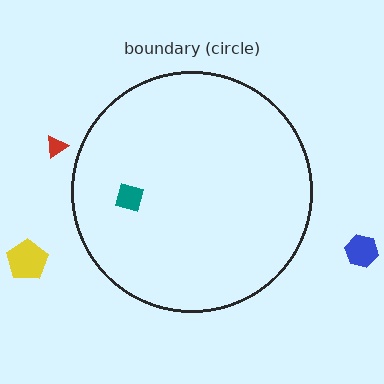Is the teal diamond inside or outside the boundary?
Inside.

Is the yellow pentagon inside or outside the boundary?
Outside.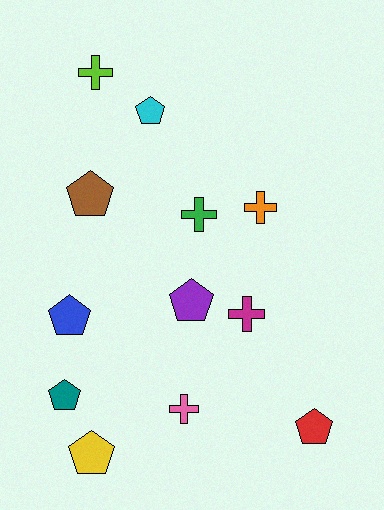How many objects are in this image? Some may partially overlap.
There are 12 objects.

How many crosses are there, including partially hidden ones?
There are 5 crosses.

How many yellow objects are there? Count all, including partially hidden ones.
There is 1 yellow object.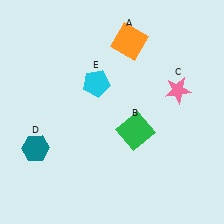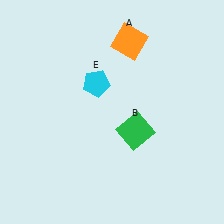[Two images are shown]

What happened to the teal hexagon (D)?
The teal hexagon (D) was removed in Image 2. It was in the bottom-left area of Image 1.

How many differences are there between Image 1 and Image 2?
There are 2 differences between the two images.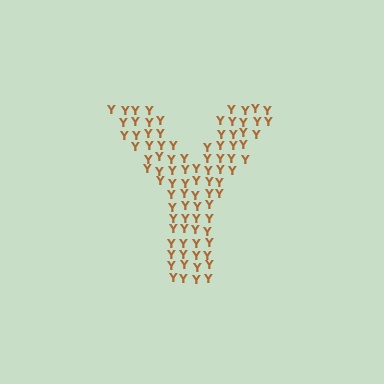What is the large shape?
The large shape is the letter Y.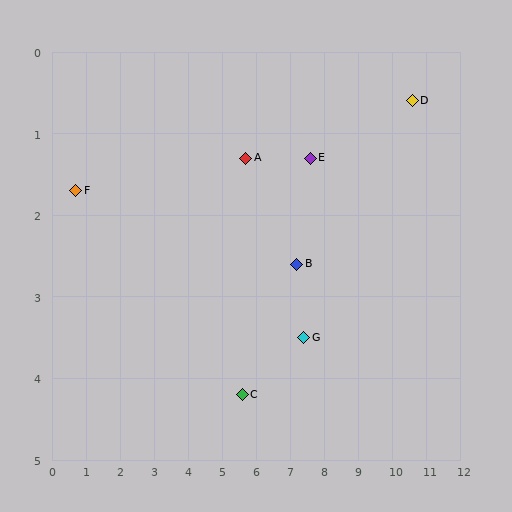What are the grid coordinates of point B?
Point B is at approximately (7.2, 2.6).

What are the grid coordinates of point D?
Point D is at approximately (10.6, 0.6).